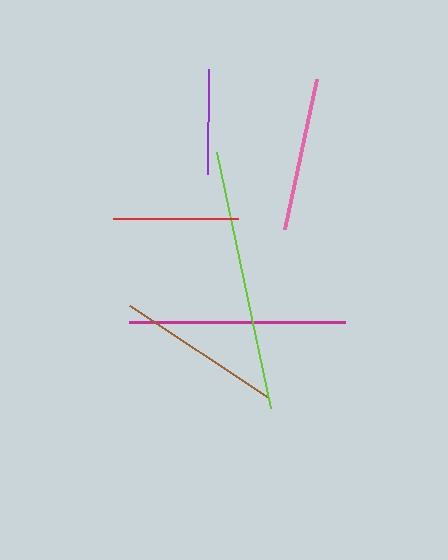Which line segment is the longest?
The lime line is the longest at approximately 262 pixels.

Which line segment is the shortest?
The purple line is the shortest at approximately 105 pixels.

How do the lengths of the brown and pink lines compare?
The brown and pink lines are approximately the same length.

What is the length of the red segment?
The red segment is approximately 125 pixels long.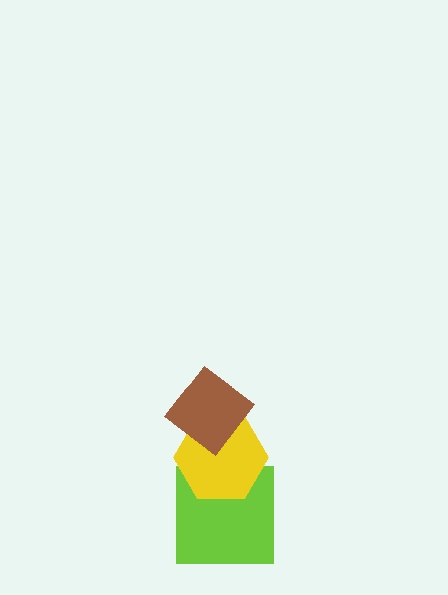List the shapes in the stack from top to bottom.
From top to bottom: the brown diamond, the yellow hexagon, the lime square.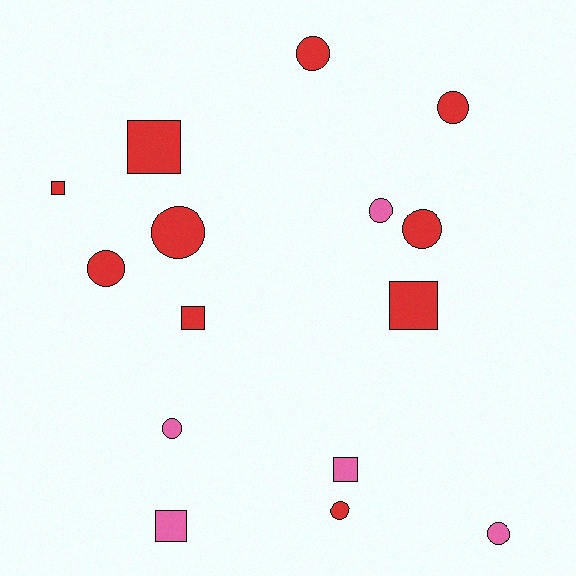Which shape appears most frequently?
Circle, with 9 objects.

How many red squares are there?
There are 4 red squares.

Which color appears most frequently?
Red, with 10 objects.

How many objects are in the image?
There are 15 objects.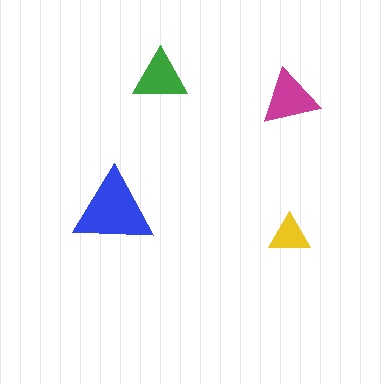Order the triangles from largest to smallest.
the blue one, the magenta one, the green one, the yellow one.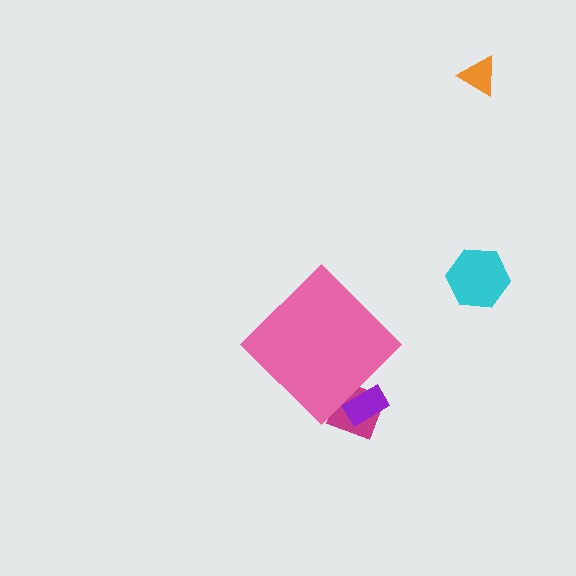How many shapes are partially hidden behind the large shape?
2 shapes are partially hidden.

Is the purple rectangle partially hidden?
Yes, the purple rectangle is partially hidden behind the pink diamond.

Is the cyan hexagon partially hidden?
No, the cyan hexagon is fully visible.